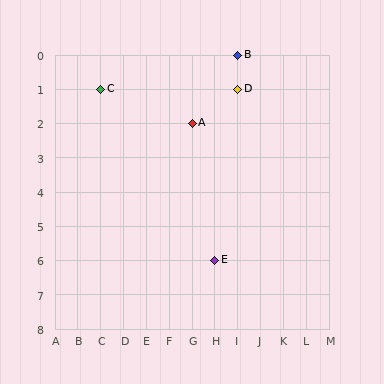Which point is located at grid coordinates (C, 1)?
Point C is at (C, 1).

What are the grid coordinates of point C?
Point C is at grid coordinates (C, 1).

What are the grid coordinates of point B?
Point B is at grid coordinates (I, 0).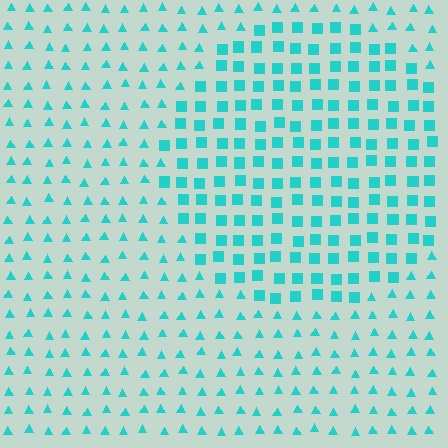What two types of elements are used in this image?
The image uses squares inside the circle region and triangles outside it.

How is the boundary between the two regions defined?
The boundary is defined by a change in element shape: squares inside vs. triangles outside. All elements share the same color and spacing.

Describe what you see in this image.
The image is filled with small cyan elements arranged in a uniform grid. A circle-shaped region contains squares, while the surrounding area contains triangles. The boundary is defined purely by the change in element shape.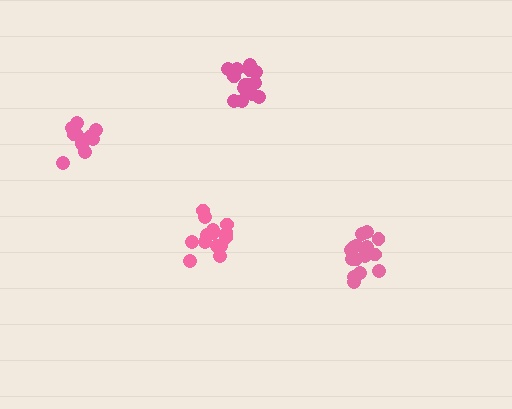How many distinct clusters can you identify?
There are 4 distinct clusters.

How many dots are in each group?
Group 1: 14 dots, Group 2: 16 dots, Group 3: 16 dots, Group 4: 11 dots (57 total).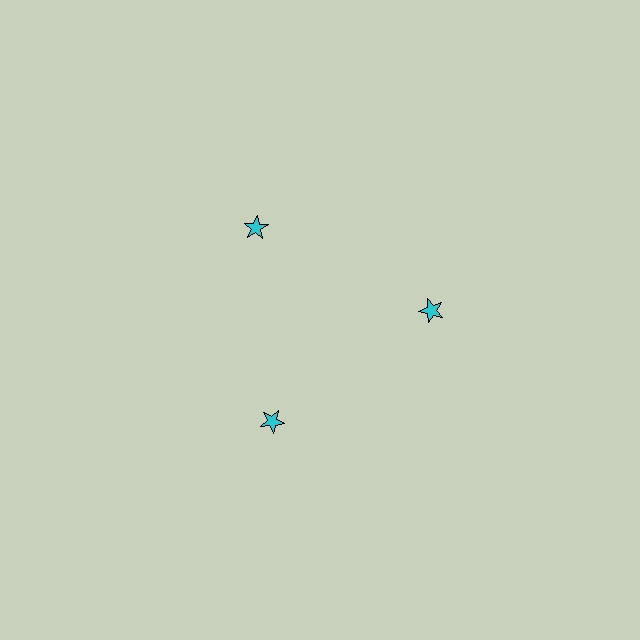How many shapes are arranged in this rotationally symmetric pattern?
There are 3 shapes, arranged in 3 groups of 1.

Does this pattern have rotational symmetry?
Yes, this pattern has 3-fold rotational symmetry. It looks the same after rotating 120 degrees around the center.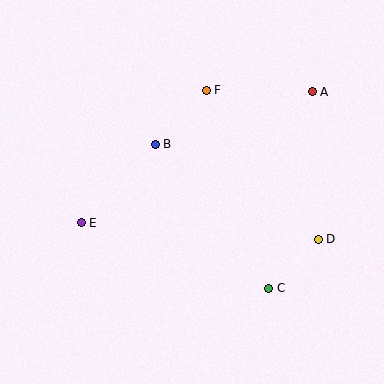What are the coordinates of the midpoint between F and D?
The midpoint between F and D is at (262, 165).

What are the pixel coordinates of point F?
Point F is at (206, 90).